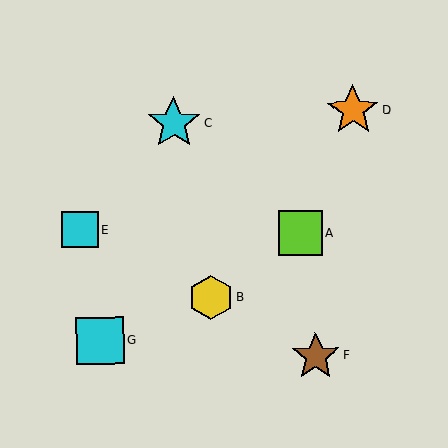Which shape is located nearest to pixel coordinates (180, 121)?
The cyan star (labeled C) at (174, 123) is nearest to that location.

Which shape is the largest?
The cyan star (labeled C) is the largest.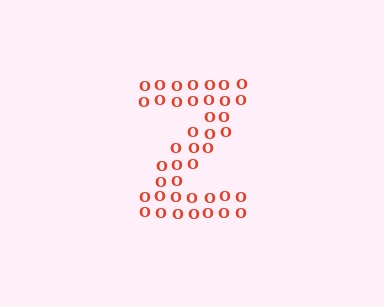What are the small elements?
The small elements are letter O's.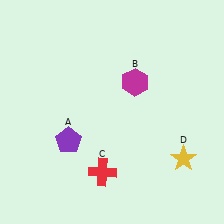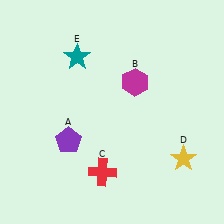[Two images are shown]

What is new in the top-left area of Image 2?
A teal star (E) was added in the top-left area of Image 2.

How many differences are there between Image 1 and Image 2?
There is 1 difference between the two images.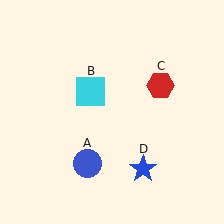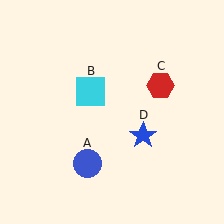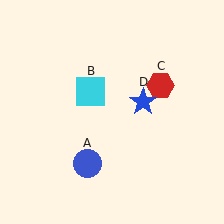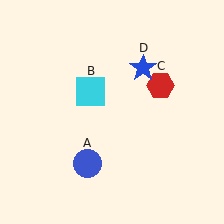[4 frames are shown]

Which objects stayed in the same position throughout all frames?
Blue circle (object A) and cyan square (object B) and red hexagon (object C) remained stationary.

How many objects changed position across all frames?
1 object changed position: blue star (object D).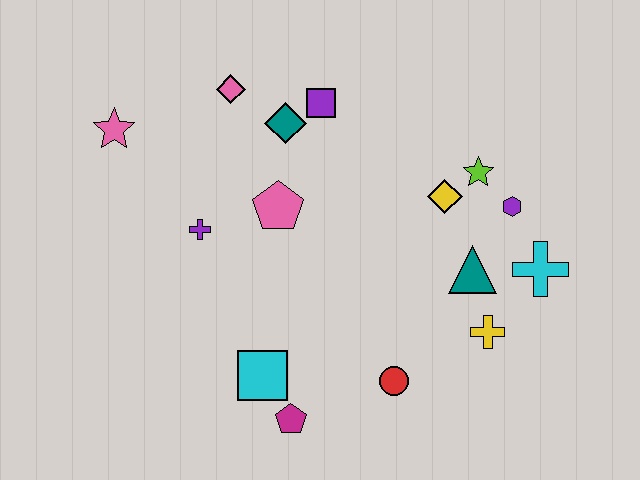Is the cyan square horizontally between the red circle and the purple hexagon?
No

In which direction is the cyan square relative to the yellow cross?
The cyan square is to the left of the yellow cross.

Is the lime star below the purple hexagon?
No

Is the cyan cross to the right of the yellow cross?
Yes